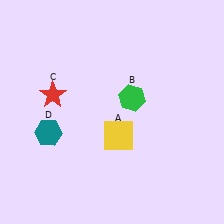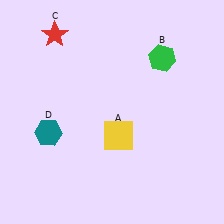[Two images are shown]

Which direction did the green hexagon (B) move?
The green hexagon (B) moved up.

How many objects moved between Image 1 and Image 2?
2 objects moved between the two images.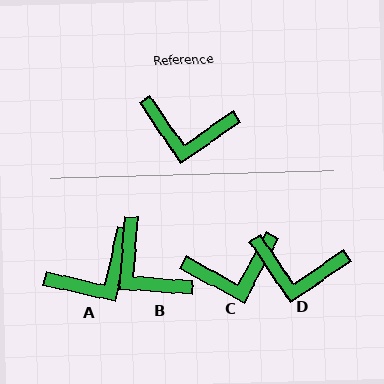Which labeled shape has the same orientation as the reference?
D.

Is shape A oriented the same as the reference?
No, it is off by about 43 degrees.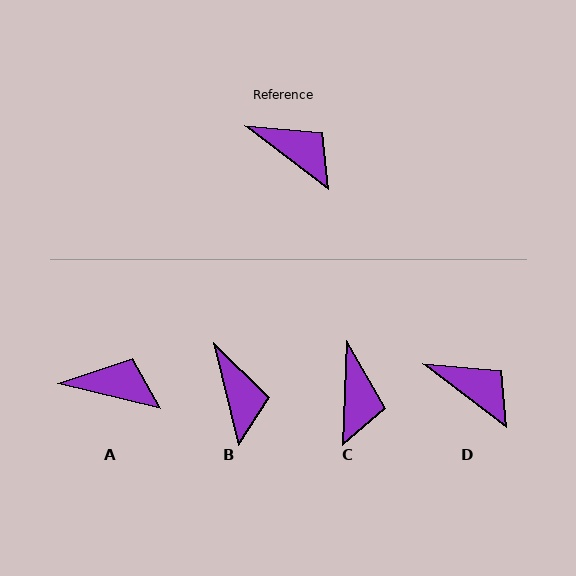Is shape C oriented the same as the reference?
No, it is off by about 54 degrees.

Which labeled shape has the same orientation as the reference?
D.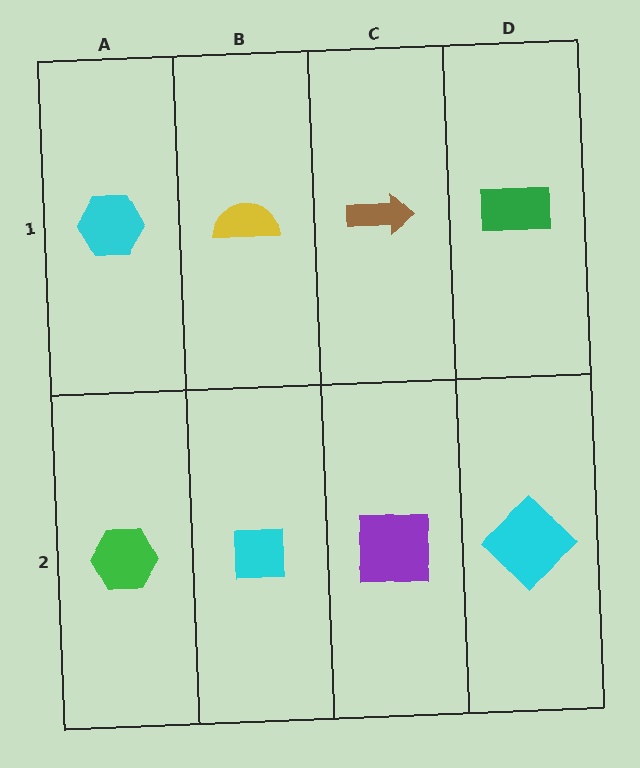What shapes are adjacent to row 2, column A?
A cyan hexagon (row 1, column A), a cyan square (row 2, column B).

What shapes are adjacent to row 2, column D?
A green rectangle (row 1, column D), a purple square (row 2, column C).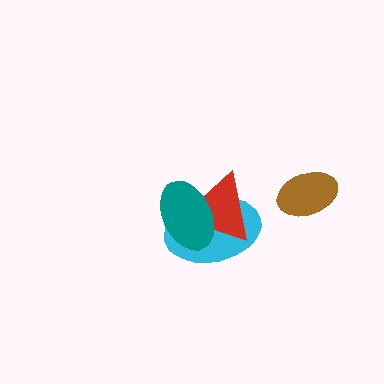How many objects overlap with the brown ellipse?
0 objects overlap with the brown ellipse.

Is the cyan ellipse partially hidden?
Yes, it is partially covered by another shape.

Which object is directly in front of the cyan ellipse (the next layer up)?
The red triangle is directly in front of the cyan ellipse.